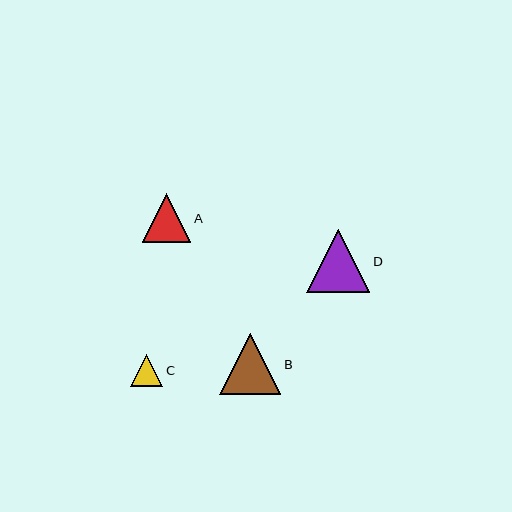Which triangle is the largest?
Triangle D is the largest with a size of approximately 63 pixels.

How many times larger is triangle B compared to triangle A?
Triangle B is approximately 1.3 times the size of triangle A.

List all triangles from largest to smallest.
From largest to smallest: D, B, A, C.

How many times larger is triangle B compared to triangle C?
Triangle B is approximately 1.9 times the size of triangle C.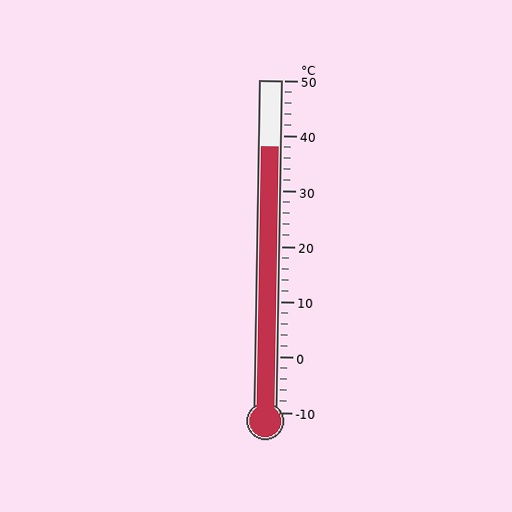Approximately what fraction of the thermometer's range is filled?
The thermometer is filled to approximately 80% of its range.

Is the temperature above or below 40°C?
The temperature is below 40°C.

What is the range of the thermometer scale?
The thermometer scale ranges from -10°C to 50°C.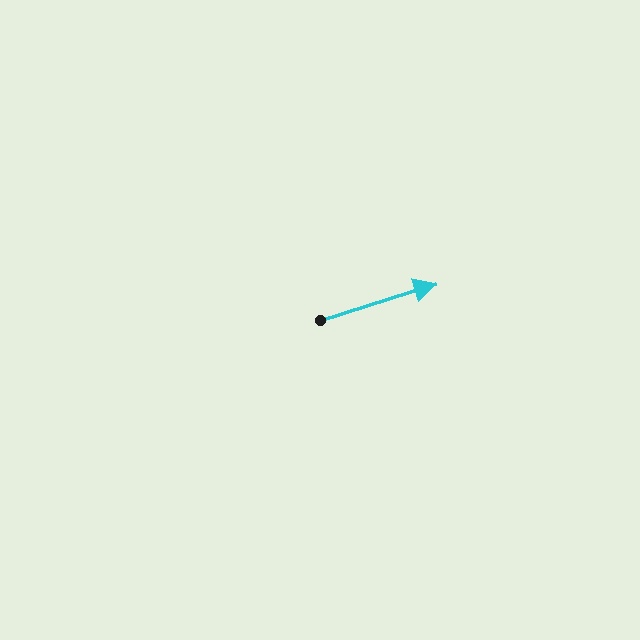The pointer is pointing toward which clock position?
Roughly 2 o'clock.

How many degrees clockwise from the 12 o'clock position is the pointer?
Approximately 73 degrees.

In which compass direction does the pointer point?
East.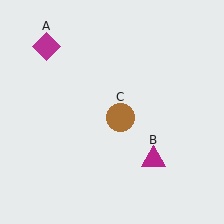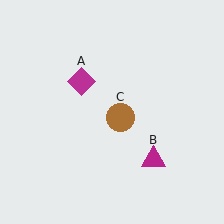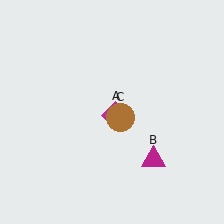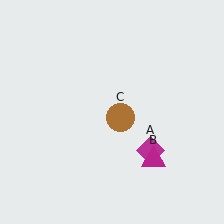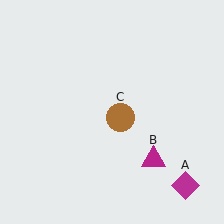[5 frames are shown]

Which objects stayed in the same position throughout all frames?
Magenta triangle (object B) and brown circle (object C) remained stationary.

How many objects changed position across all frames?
1 object changed position: magenta diamond (object A).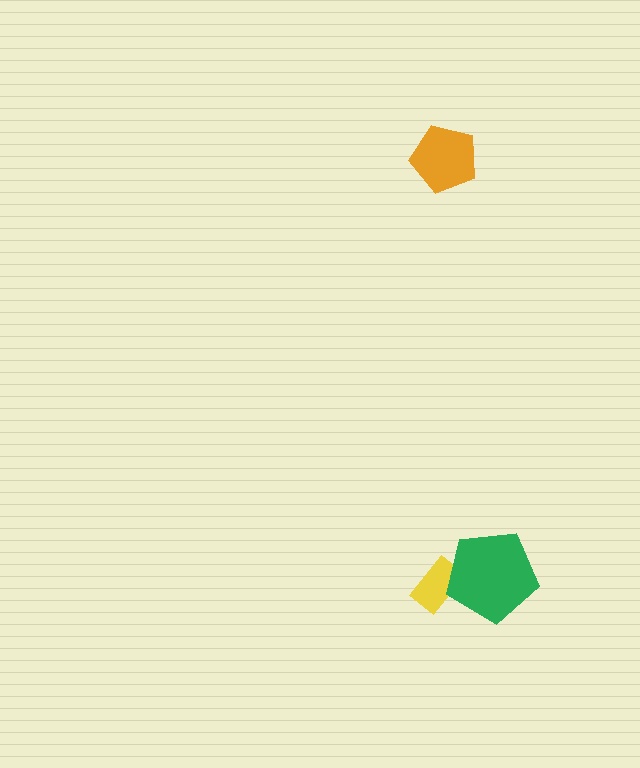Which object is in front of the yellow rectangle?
The green pentagon is in front of the yellow rectangle.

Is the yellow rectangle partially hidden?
Yes, it is partially covered by another shape.